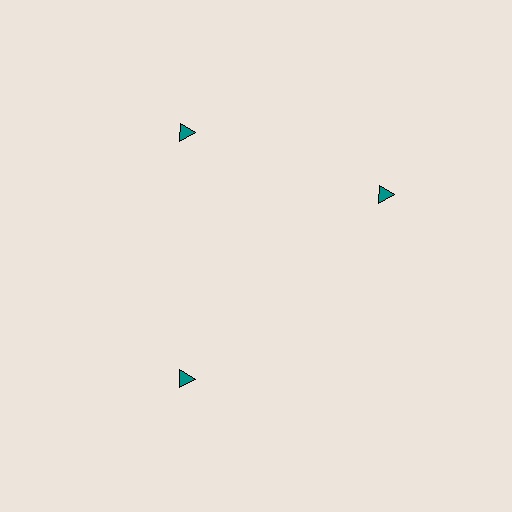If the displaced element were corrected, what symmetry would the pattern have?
It would have 3-fold rotational symmetry — the pattern would map onto itself every 120 degrees.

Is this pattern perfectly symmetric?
No. The 3 teal triangles are arranged in a ring, but one element near the 3 o'clock position is rotated out of alignment along the ring, breaking the 3-fold rotational symmetry.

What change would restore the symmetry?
The symmetry would be restored by rotating it back into even spacing with its neighbors so that all 3 triangles sit at equal angles and equal distance from the center.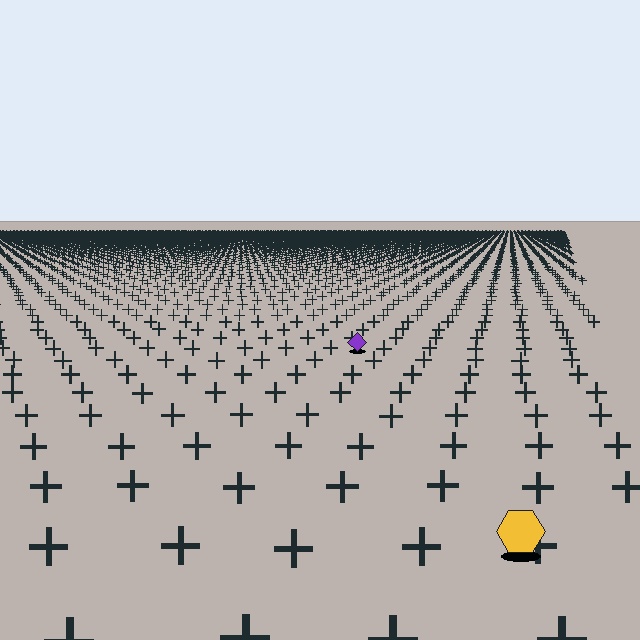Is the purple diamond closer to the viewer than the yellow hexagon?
No. The yellow hexagon is closer — you can tell from the texture gradient: the ground texture is coarser near it.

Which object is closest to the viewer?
The yellow hexagon is closest. The texture marks near it are larger and more spread out.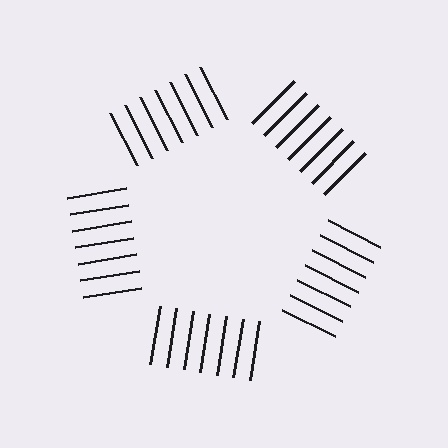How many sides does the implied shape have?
5 sides — the line-ends trace a pentagon.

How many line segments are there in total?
35 — 7 along each of the 5 edges.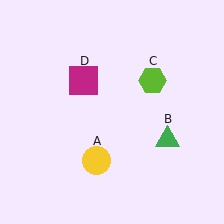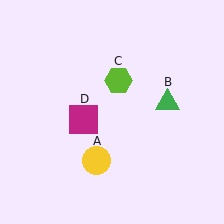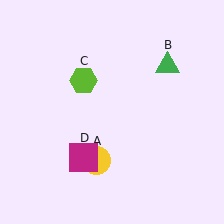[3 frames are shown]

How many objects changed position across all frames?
3 objects changed position: green triangle (object B), lime hexagon (object C), magenta square (object D).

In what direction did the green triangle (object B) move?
The green triangle (object B) moved up.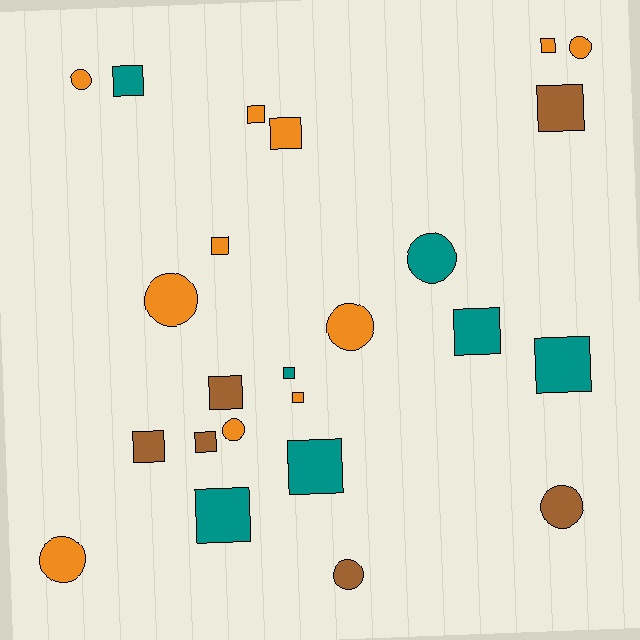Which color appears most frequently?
Orange, with 11 objects.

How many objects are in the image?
There are 24 objects.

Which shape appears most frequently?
Square, with 15 objects.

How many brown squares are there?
There are 4 brown squares.